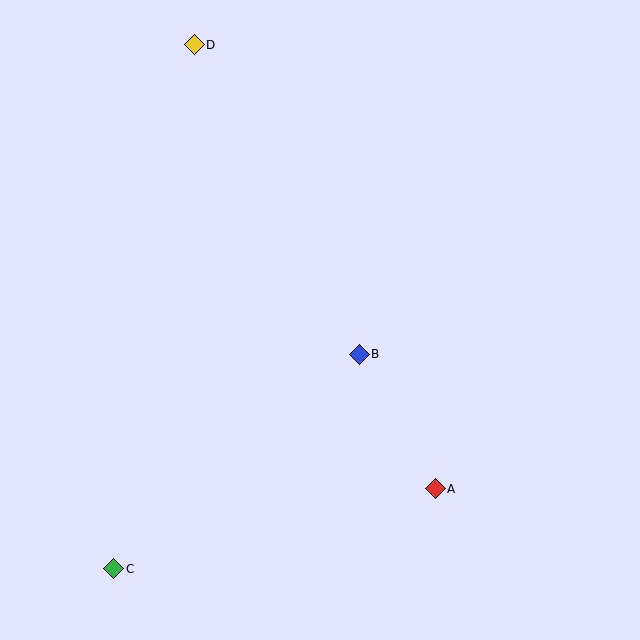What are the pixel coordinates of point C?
Point C is at (114, 569).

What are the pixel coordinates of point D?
Point D is at (194, 45).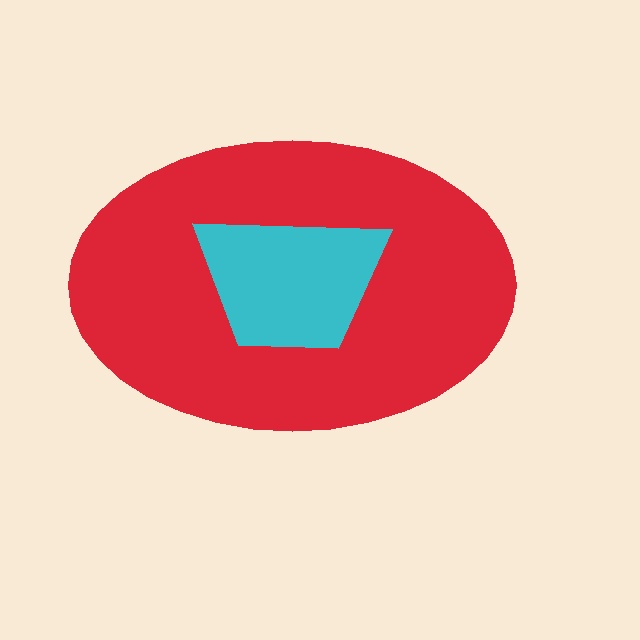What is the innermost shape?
The cyan trapezoid.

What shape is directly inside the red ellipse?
The cyan trapezoid.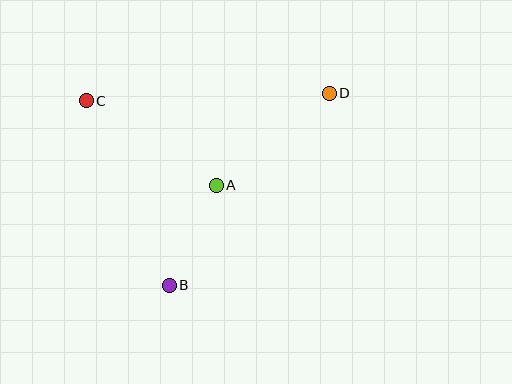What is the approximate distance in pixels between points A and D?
The distance between A and D is approximately 146 pixels.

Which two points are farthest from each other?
Points B and D are farthest from each other.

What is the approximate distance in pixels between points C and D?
The distance between C and D is approximately 243 pixels.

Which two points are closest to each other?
Points A and B are closest to each other.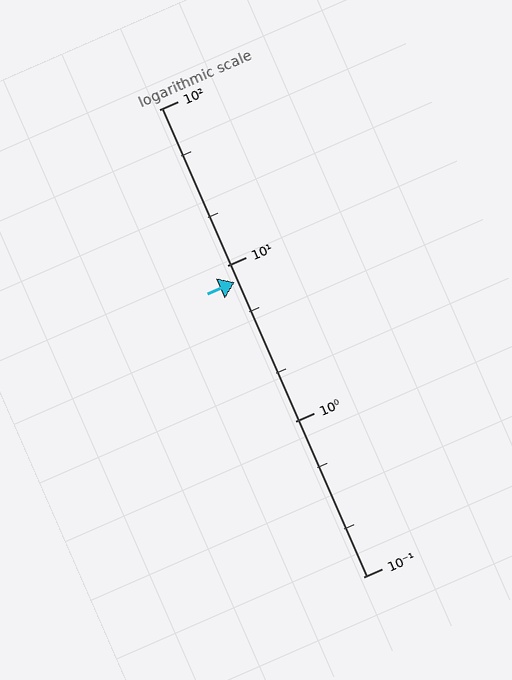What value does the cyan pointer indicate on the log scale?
The pointer indicates approximately 7.8.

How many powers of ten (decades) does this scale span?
The scale spans 3 decades, from 0.1 to 100.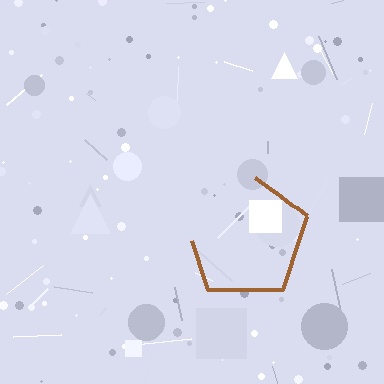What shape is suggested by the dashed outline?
The dashed outline suggests a pentagon.